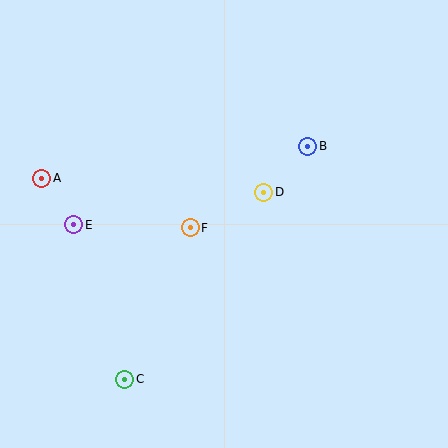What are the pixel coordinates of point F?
Point F is at (190, 228).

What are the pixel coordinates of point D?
Point D is at (264, 192).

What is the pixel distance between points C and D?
The distance between C and D is 233 pixels.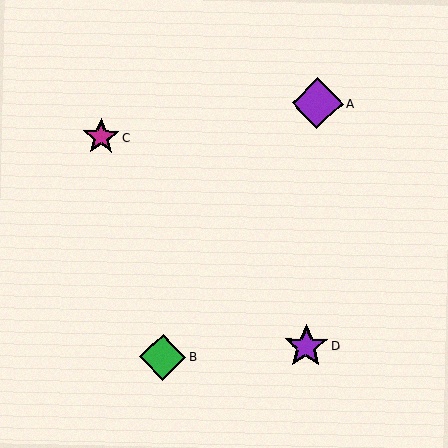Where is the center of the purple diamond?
The center of the purple diamond is at (317, 103).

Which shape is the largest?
The purple diamond (labeled A) is the largest.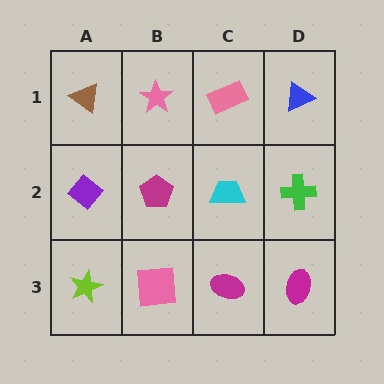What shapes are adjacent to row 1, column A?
A purple diamond (row 2, column A), a pink star (row 1, column B).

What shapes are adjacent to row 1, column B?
A magenta pentagon (row 2, column B), a brown triangle (row 1, column A), a pink rectangle (row 1, column C).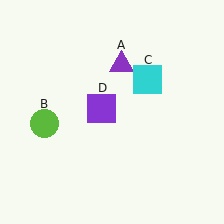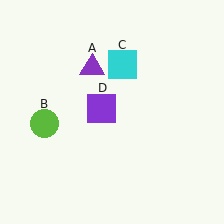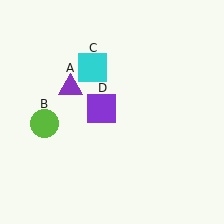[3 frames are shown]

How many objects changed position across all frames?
2 objects changed position: purple triangle (object A), cyan square (object C).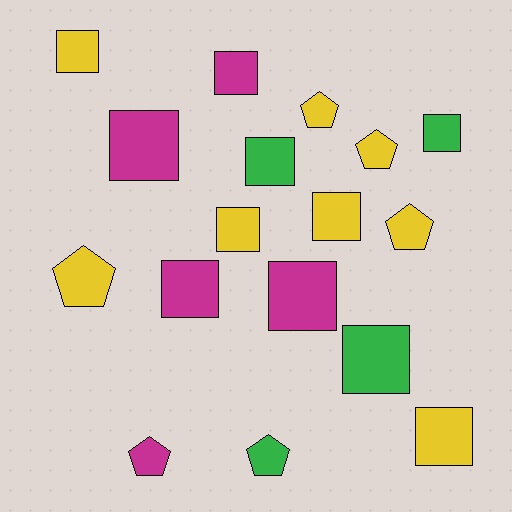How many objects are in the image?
There are 17 objects.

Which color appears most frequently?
Yellow, with 8 objects.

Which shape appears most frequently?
Square, with 11 objects.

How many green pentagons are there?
There is 1 green pentagon.